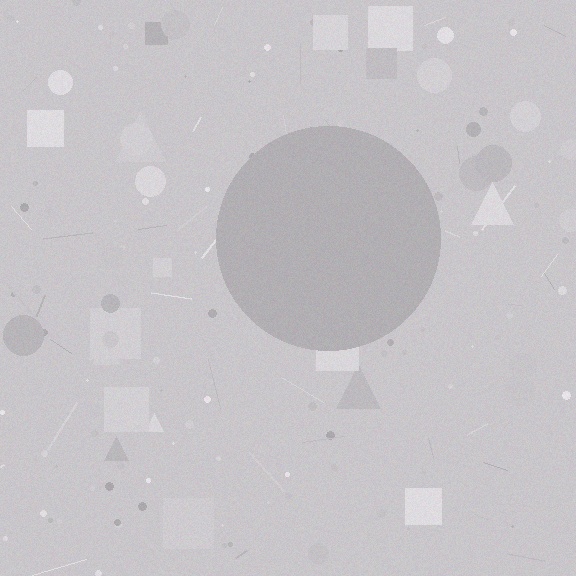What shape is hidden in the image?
A circle is hidden in the image.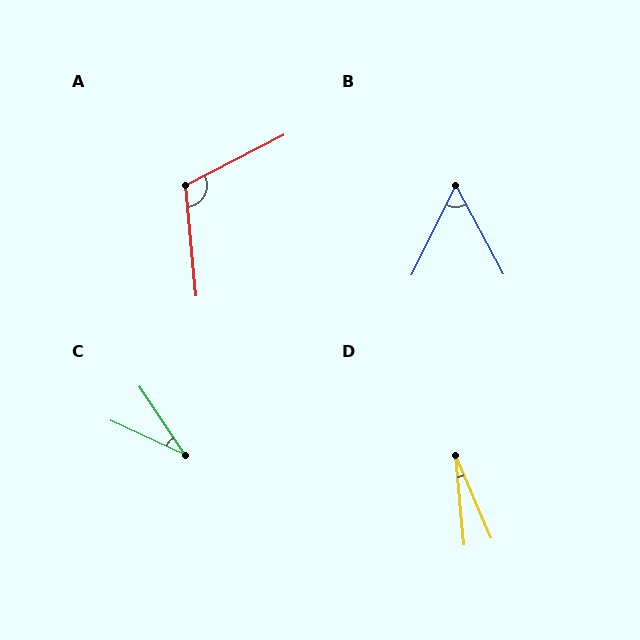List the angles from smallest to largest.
D (18°), C (31°), B (55°), A (112°).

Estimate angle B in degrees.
Approximately 55 degrees.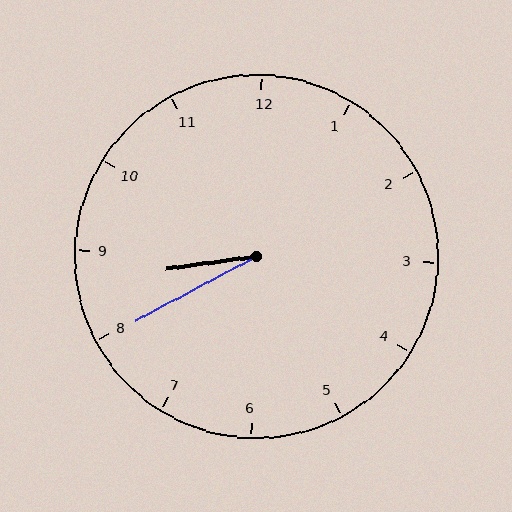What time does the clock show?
8:40.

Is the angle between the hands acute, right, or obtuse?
It is acute.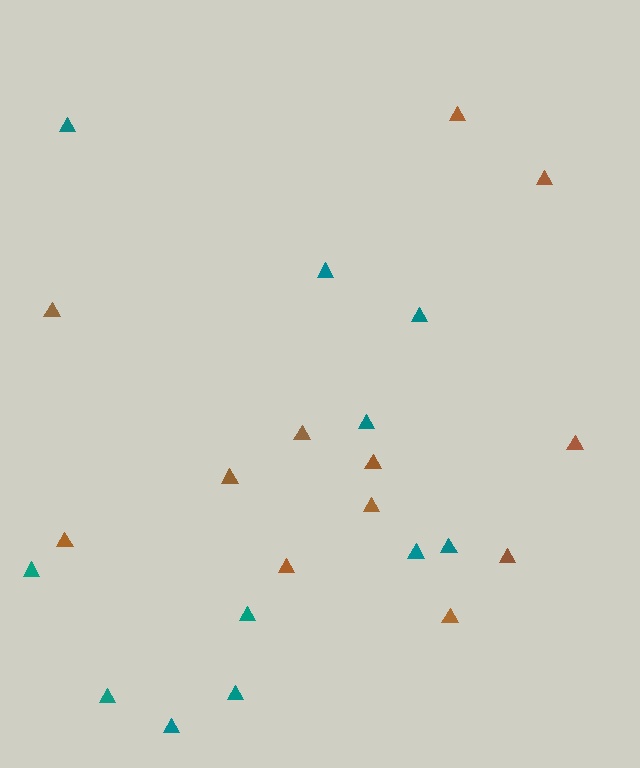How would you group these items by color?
There are 2 groups: one group of brown triangles (12) and one group of teal triangles (11).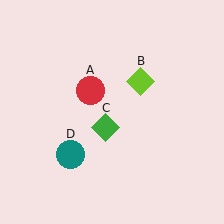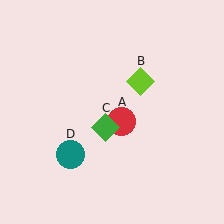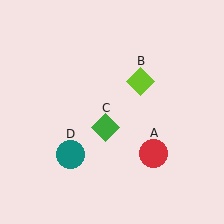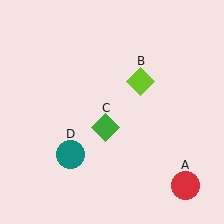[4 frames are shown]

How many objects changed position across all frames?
1 object changed position: red circle (object A).